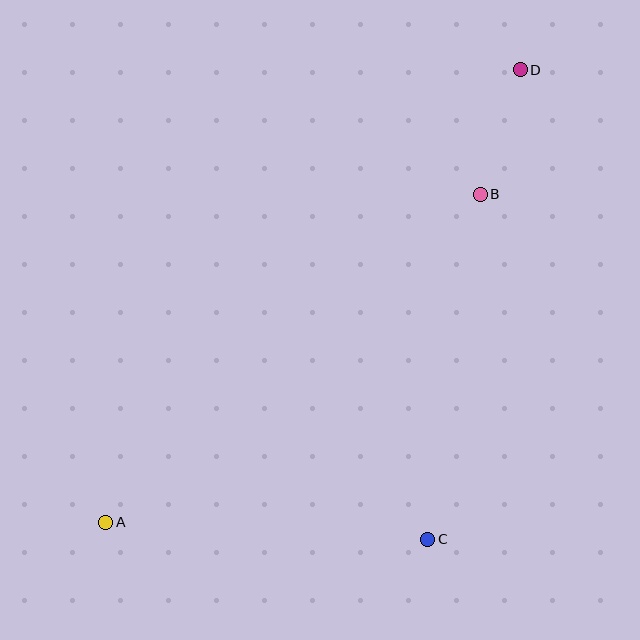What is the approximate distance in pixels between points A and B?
The distance between A and B is approximately 498 pixels.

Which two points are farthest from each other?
Points A and D are farthest from each other.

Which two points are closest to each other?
Points B and D are closest to each other.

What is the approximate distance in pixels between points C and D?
The distance between C and D is approximately 479 pixels.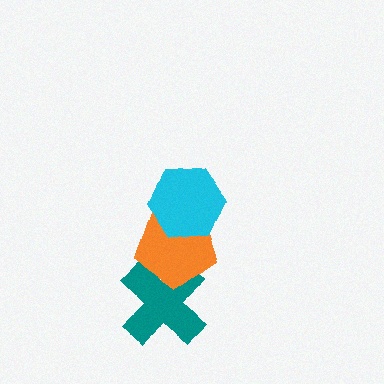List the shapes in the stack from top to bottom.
From top to bottom: the cyan hexagon, the orange pentagon, the teal cross.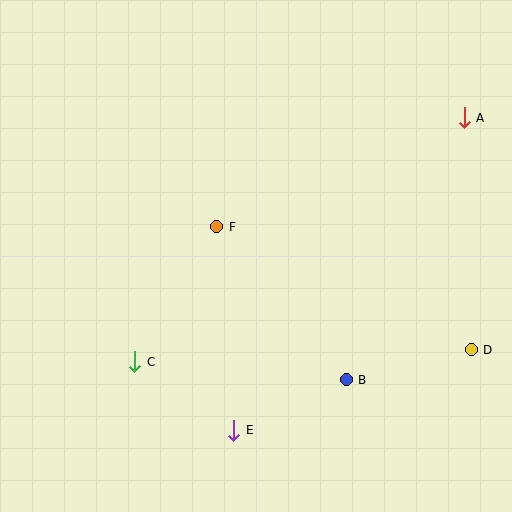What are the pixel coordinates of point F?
Point F is at (217, 227).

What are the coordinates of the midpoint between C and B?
The midpoint between C and B is at (240, 371).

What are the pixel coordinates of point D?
Point D is at (471, 350).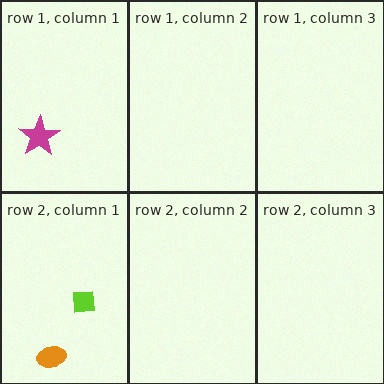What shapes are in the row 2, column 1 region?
The lime square, the orange ellipse.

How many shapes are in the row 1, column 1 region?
1.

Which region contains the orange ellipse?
The row 2, column 1 region.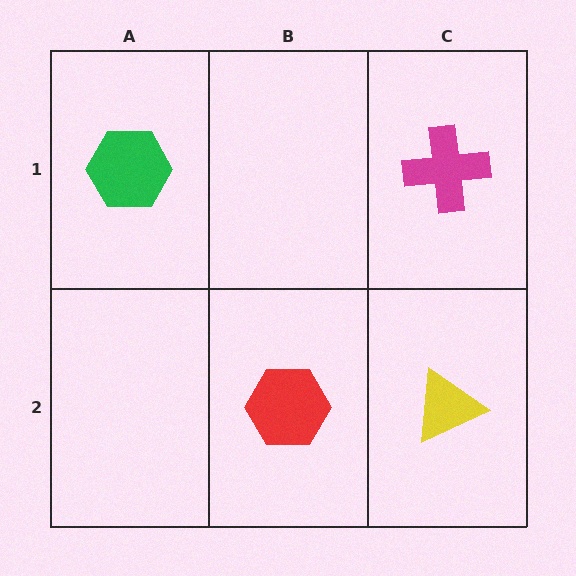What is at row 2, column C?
A yellow triangle.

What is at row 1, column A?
A green hexagon.